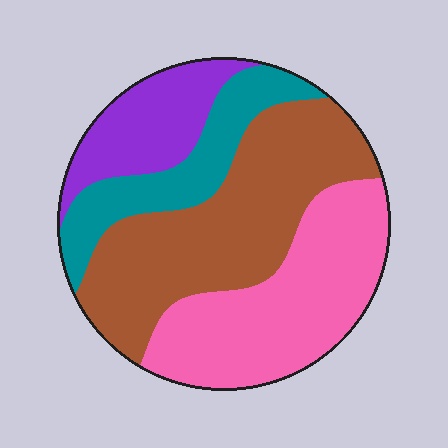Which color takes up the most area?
Brown, at roughly 35%.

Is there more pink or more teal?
Pink.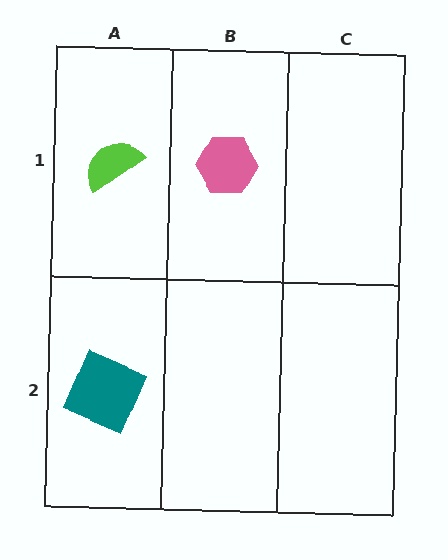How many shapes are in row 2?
1 shape.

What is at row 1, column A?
A lime semicircle.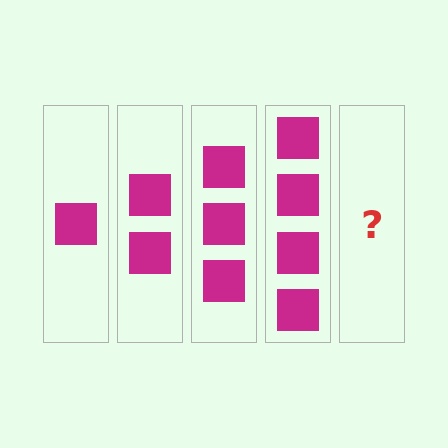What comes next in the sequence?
The next element should be 5 squares.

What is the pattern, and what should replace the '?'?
The pattern is that each step adds one more square. The '?' should be 5 squares.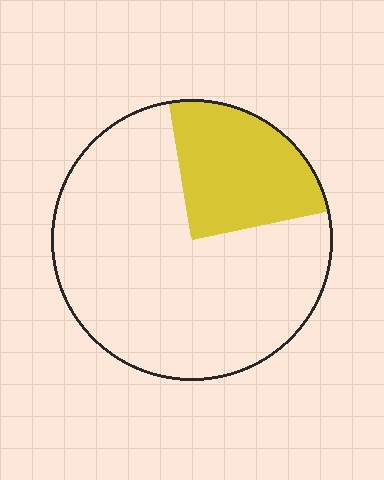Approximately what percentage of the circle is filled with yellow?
Approximately 25%.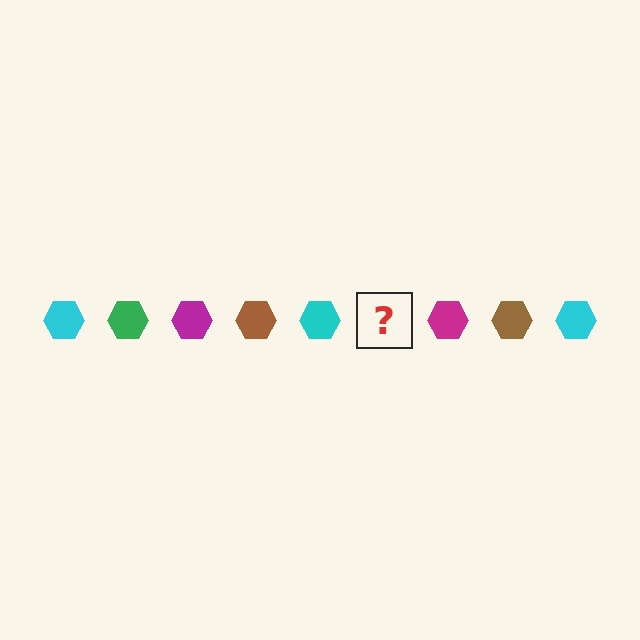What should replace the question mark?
The question mark should be replaced with a green hexagon.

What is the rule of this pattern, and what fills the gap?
The rule is that the pattern cycles through cyan, green, magenta, brown hexagons. The gap should be filled with a green hexagon.